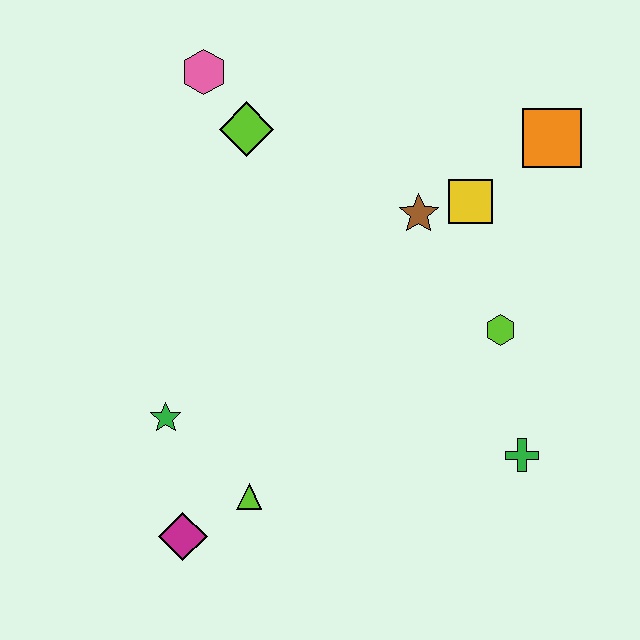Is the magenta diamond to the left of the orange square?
Yes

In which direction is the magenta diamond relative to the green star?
The magenta diamond is below the green star.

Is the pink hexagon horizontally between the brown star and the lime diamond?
No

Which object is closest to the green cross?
The lime hexagon is closest to the green cross.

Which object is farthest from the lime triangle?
The orange square is farthest from the lime triangle.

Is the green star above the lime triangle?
Yes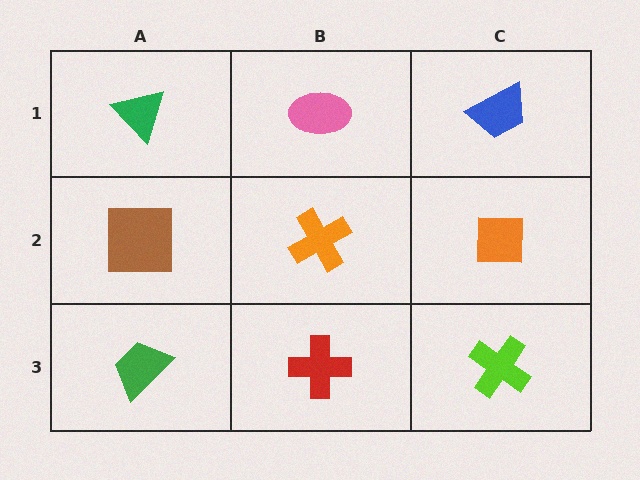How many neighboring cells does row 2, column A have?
3.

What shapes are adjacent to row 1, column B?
An orange cross (row 2, column B), a green triangle (row 1, column A), a blue trapezoid (row 1, column C).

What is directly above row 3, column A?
A brown square.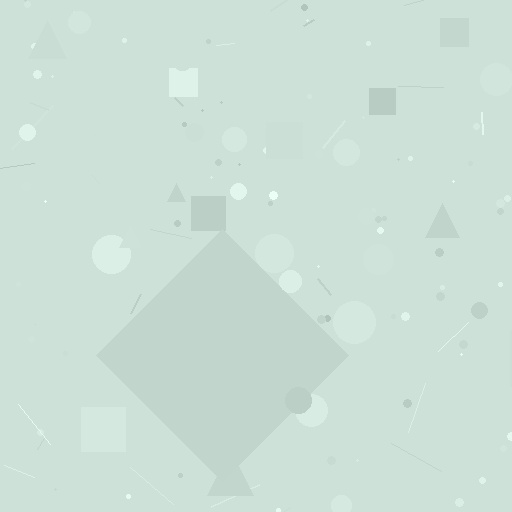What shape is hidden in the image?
A diamond is hidden in the image.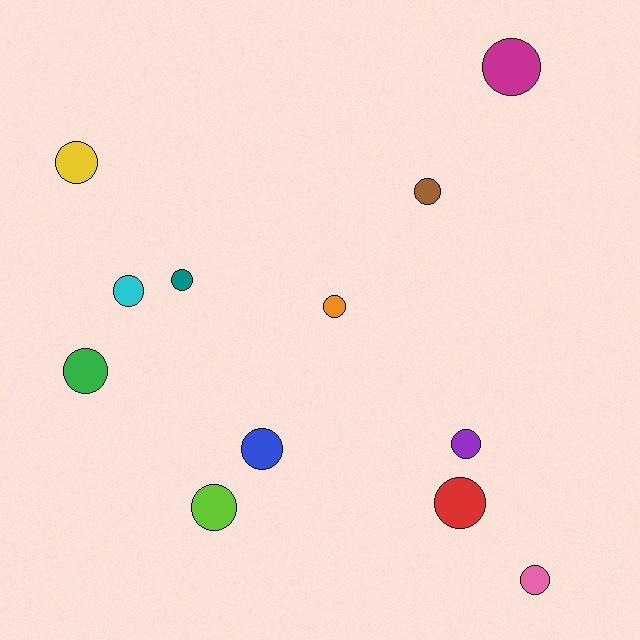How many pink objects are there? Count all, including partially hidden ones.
There is 1 pink object.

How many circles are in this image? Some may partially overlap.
There are 12 circles.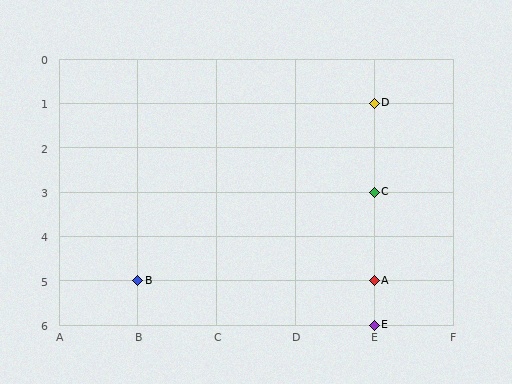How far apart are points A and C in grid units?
Points A and C are 2 rows apart.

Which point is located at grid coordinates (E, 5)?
Point A is at (E, 5).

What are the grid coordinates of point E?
Point E is at grid coordinates (E, 6).